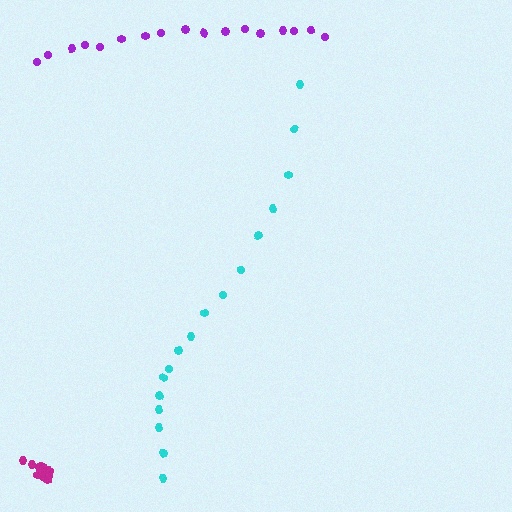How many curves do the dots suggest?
There are 3 distinct paths.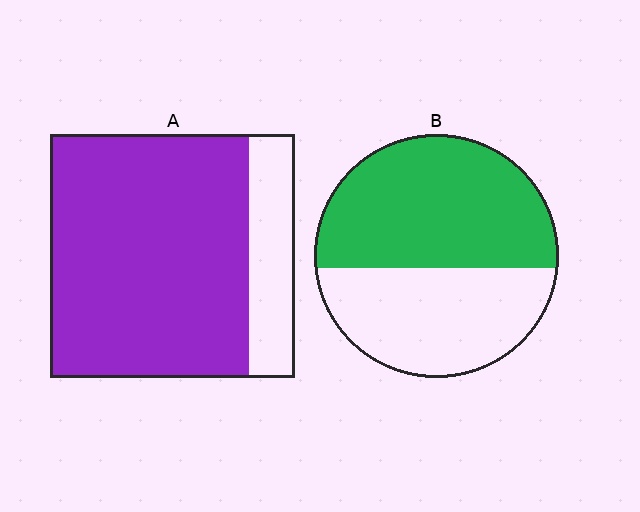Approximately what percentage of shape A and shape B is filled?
A is approximately 80% and B is approximately 55%.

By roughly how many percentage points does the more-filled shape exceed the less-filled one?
By roughly 25 percentage points (A over B).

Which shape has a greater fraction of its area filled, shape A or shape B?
Shape A.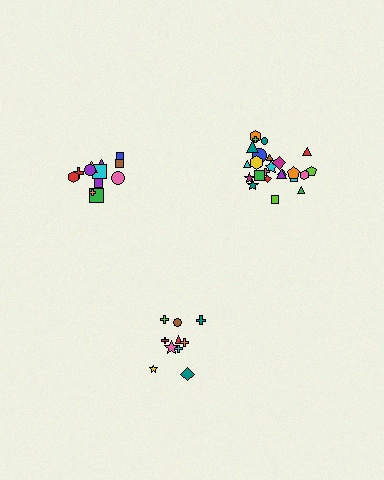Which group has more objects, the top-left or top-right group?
The top-right group.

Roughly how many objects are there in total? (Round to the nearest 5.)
Roughly 45 objects in total.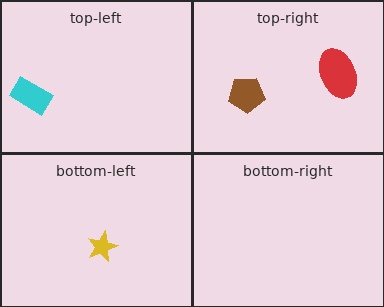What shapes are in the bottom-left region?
The yellow star.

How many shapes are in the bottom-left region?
1.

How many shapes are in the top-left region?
1.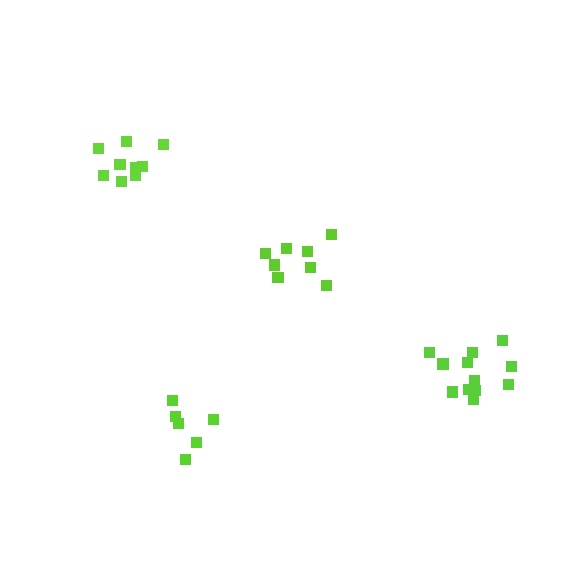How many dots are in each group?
Group 1: 12 dots, Group 2: 6 dots, Group 3: 9 dots, Group 4: 8 dots (35 total).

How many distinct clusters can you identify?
There are 4 distinct clusters.